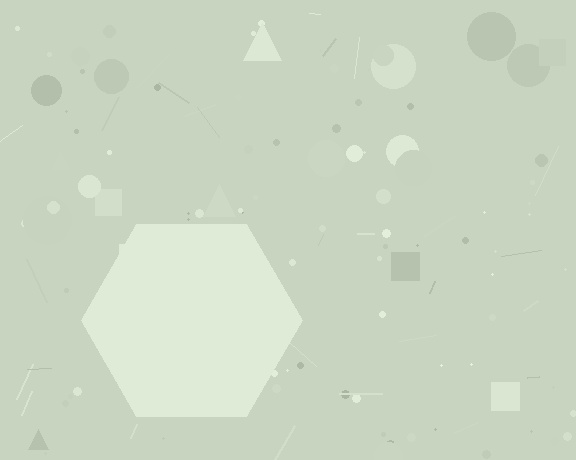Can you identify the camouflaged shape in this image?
The camouflaged shape is a hexagon.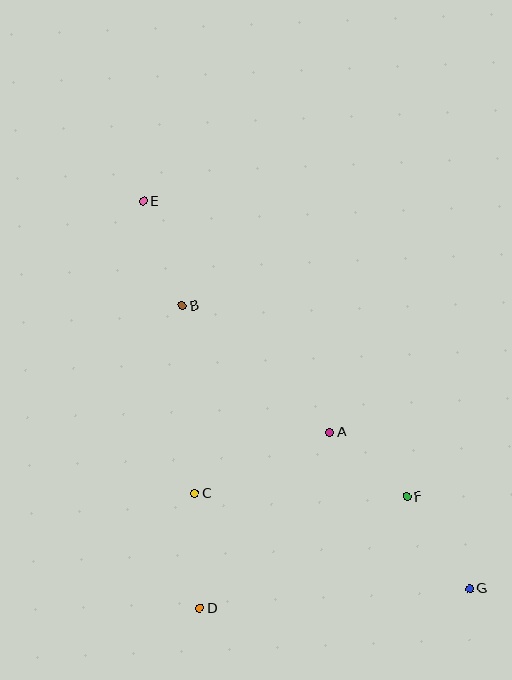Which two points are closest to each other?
Points A and F are closest to each other.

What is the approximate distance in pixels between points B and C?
The distance between B and C is approximately 188 pixels.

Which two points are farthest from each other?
Points E and G are farthest from each other.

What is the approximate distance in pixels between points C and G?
The distance between C and G is approximately 290 pixels.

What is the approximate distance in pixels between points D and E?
The distance between D and E is approximately 411 pixels.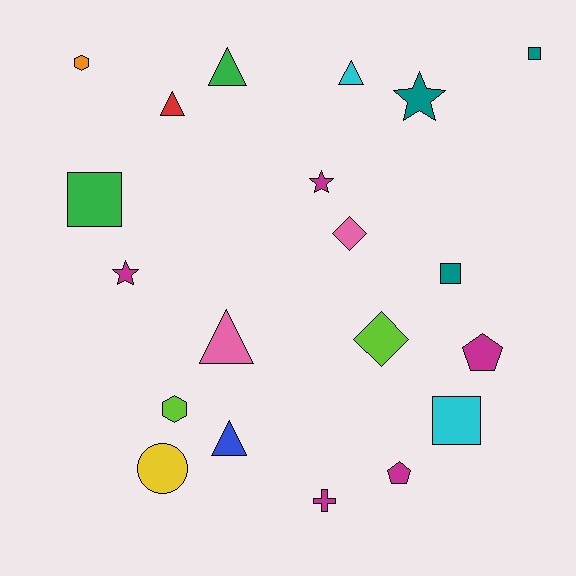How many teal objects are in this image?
There are 3 teal objects.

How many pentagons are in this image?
There are 2 pentagons.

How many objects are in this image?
There are 20 objects.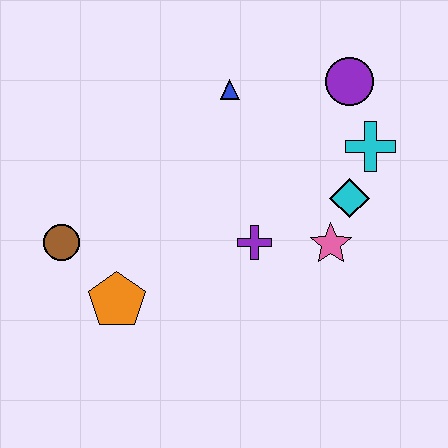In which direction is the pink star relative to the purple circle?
The pink star is below the purple circle.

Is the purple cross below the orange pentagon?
No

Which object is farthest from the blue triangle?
The orange pentagon is farthest from the blue triangle.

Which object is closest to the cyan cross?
The cyan diamond is closest to the cyan cross.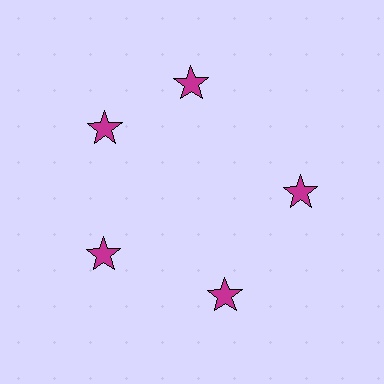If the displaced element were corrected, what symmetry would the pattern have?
It would have 5-fold rotational symmetry — the pattern would map onto itself every 72 degrees.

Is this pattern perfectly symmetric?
No. The 5 magenta stars are arranged in a ring, but one element near the 1 o'clock position is rotated out of alignment along the ring, breaking the 5-fold rotational symmetry.